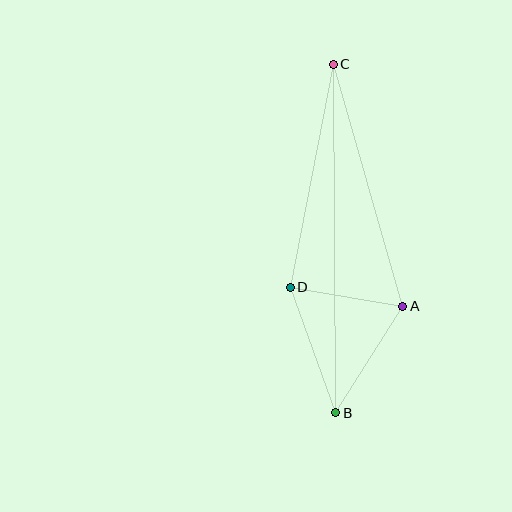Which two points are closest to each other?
Points A and D are closest to each other.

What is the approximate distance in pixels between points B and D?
The distance between B and D is approximately 134 pixels.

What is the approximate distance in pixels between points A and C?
The distance between A and C is approximately 252 pixels.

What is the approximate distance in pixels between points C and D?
The distance between C and D is approximately 227 pixels.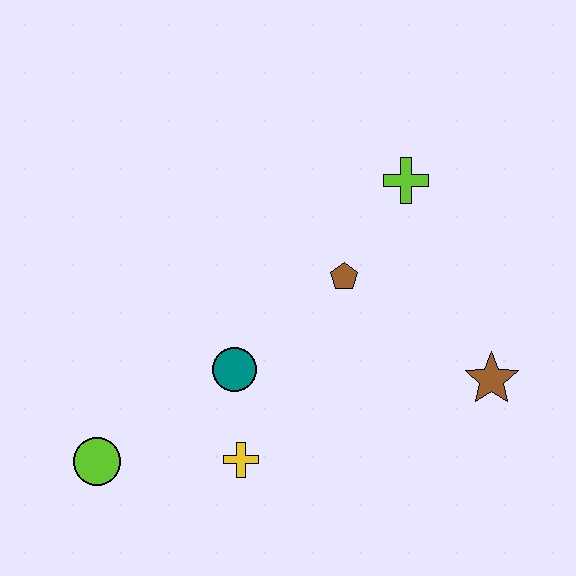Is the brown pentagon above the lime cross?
No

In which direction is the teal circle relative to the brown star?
The teal circle is to the left of the brown star.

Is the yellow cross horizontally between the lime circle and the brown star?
Yes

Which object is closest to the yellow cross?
The teal circle is closest to the yellow cross.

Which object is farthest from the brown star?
The lime circle is farthest from the brown star.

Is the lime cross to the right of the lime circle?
Yes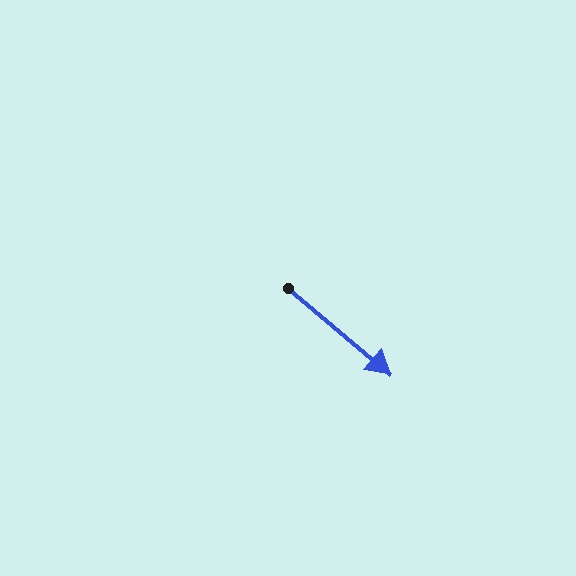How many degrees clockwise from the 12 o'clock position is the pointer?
Approximately 130 degrees.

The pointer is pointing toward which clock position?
Roughly 4 o'clock.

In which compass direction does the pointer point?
Southeast.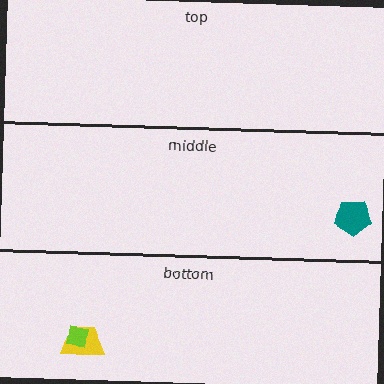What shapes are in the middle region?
The teal pentagon.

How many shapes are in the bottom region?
2.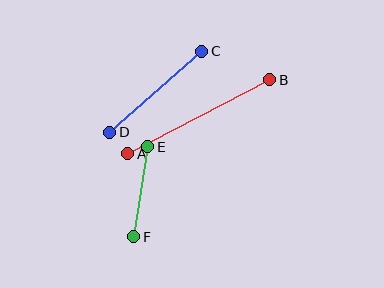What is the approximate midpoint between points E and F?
The midpoint is at approximately (141, 192) pixels.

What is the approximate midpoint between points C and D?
The midpoint is at approximately (156, 92) pixels.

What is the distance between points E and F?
The distance is approximately 91 pixels.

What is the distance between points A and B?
The distance is approximately 160 pixels.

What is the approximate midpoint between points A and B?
The midpoint is at approximately (199, 117) pixels.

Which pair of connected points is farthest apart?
Points A and B are farthest apart.